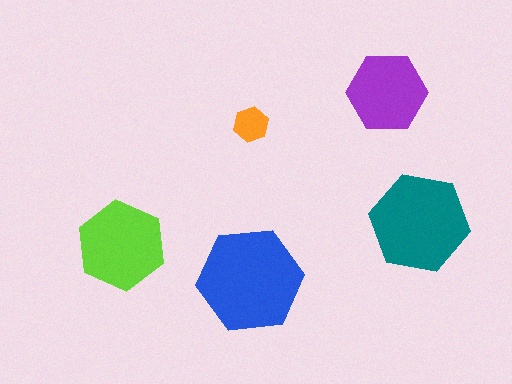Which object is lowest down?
The blue hexagon is bottommost.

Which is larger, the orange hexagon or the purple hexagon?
The purple one.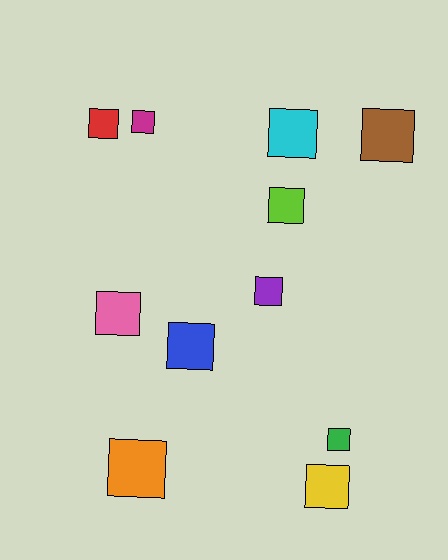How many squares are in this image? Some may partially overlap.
There are 11 squares.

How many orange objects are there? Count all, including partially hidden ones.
There is 1 orange object.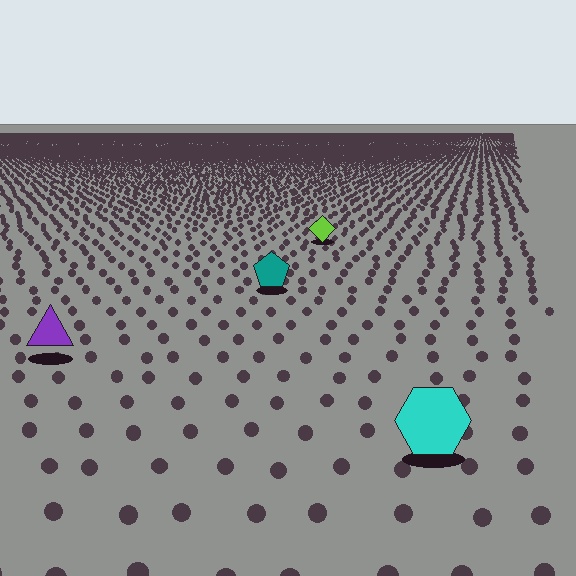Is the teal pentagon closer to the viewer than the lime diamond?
Yes. The teal pentagon is closer — you can tell from the texture gradient: the ground texture is coarser near it.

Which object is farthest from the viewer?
The lime diamond is farthest from the viewer. It appears smaller and the ground texture around it is denser.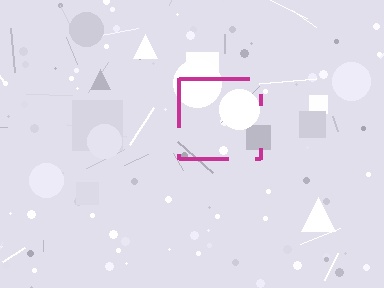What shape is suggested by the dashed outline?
The dashed outline suggests a square.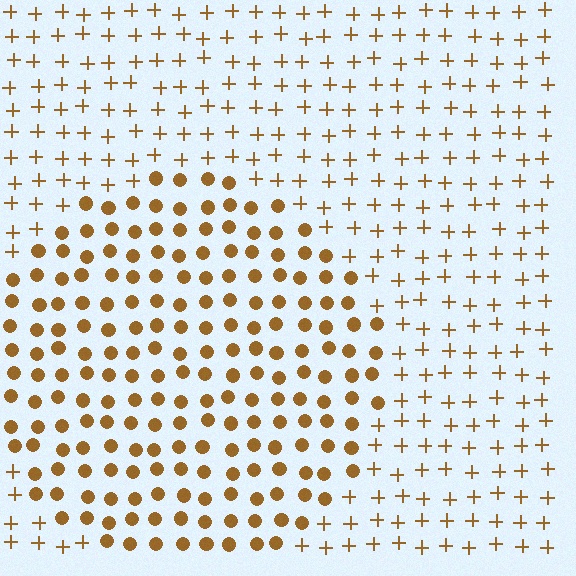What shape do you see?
I see a circle.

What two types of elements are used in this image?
The image uses circles inside the circle region and plus signs outside it.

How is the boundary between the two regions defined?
The boundary is defined by a change in element shape: circles inside vs. plus signs outside. All elements share the same color and spacing.